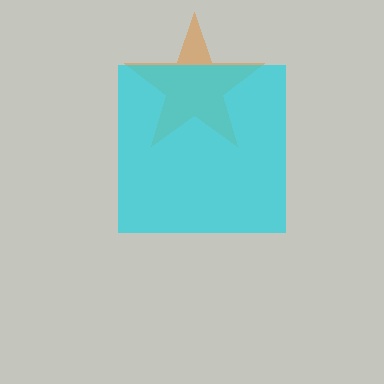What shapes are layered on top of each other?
The layered shapes are: an orange star, a cyan square.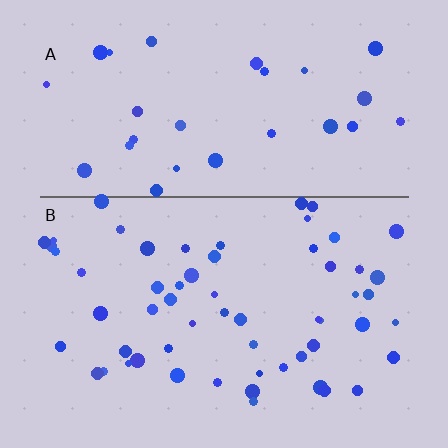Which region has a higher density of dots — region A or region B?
B (the bottom).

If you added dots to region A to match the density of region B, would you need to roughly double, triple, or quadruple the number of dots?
Approximately double.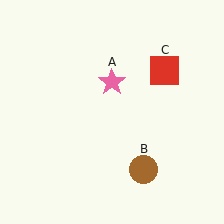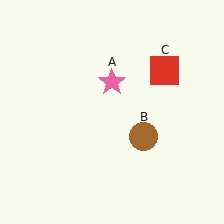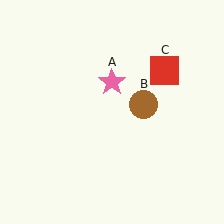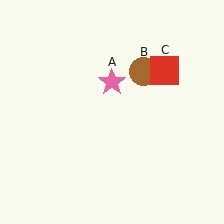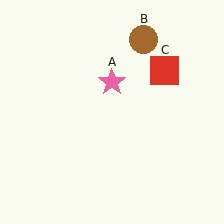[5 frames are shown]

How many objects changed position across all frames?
1 object changed position: brown circle (object B).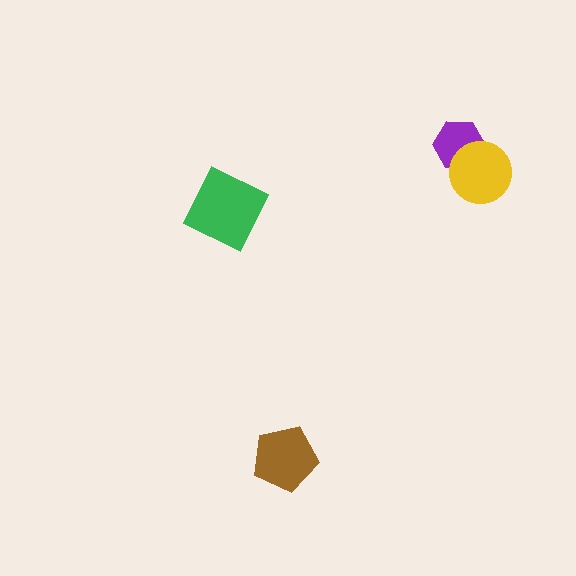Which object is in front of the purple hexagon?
The yellow circle is in front of the purple hexagon.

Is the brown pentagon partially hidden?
No, no other shape covers it.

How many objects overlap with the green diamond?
0 objects overlap with the green diamond.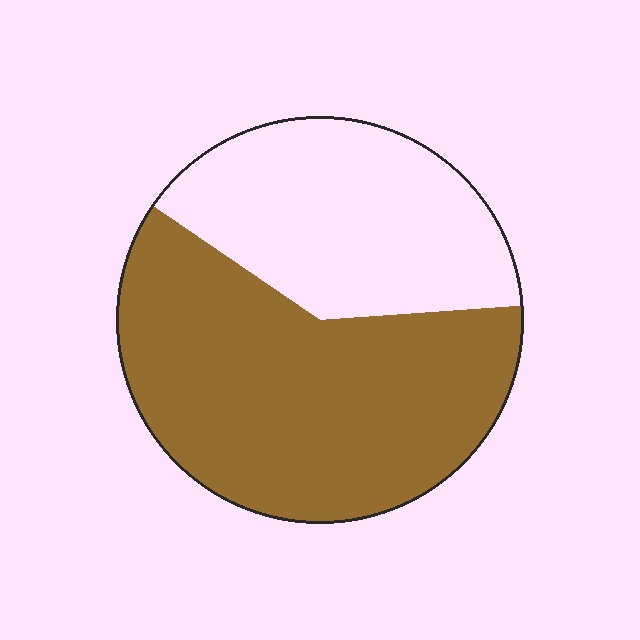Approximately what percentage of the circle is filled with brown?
Approximately 60%.